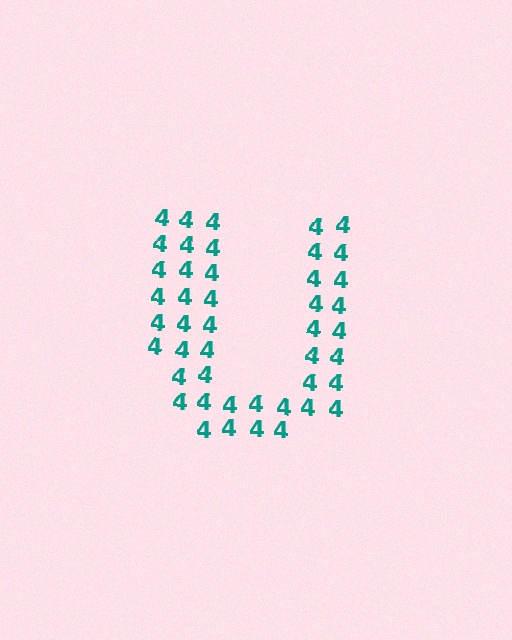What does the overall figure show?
The overall figure shows the letter U.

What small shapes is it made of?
It is made of small digit 4's.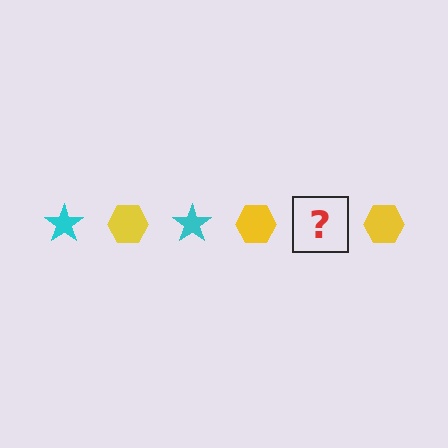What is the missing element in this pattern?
The missing element is a cyan star.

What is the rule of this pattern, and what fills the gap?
The rule is that the pattern alternates between cyan star and yellow hexagon. The gap should be filled with a cyan star.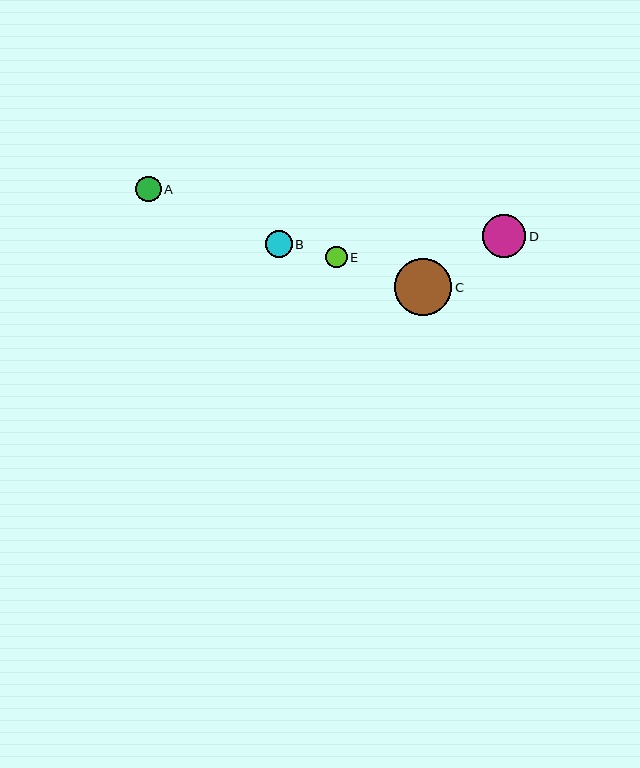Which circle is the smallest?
Circle E is the smallest with a size of approximately 21 pixels.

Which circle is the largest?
Circle C is the largest with a size of approximately 57 pixels.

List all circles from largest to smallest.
From largest to smallest: C, D, B, A, E.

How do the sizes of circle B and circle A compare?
Circle B and circle A are approximately the same size.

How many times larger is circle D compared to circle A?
Circle D is approximately 1.7 times the size of circle A.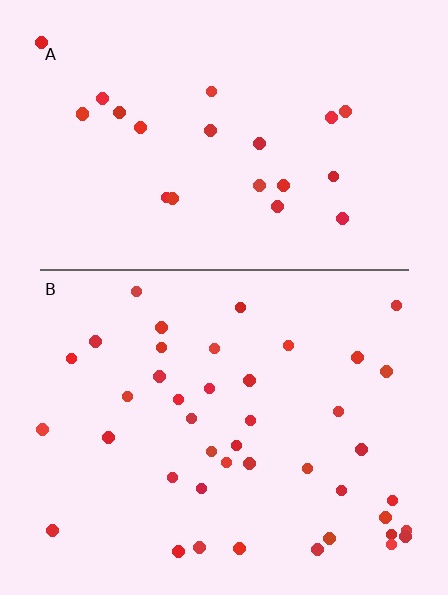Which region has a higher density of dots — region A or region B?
B (the bottom).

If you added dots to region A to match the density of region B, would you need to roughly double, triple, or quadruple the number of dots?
Approximately double.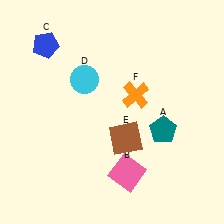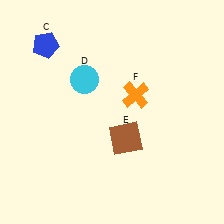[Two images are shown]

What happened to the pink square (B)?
The pink square (B) was removed in Image 2. It was in the bottom-right area of Image 1.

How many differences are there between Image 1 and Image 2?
There are 2 differences between the two images.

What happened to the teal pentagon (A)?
The teal pentagon (A) was removed in Image 2. It was in the bottom-right area of Image 1.